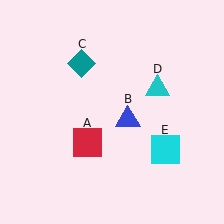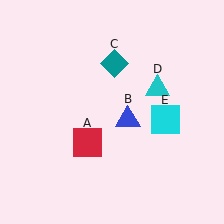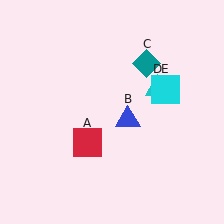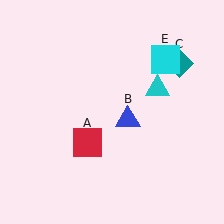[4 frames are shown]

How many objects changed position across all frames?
2 objects changed position: teal diamond (object C), cyan square (object E).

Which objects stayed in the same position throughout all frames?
Red square (object A) and blue triangle (object B) and cyan triangle (object D) remained stationary.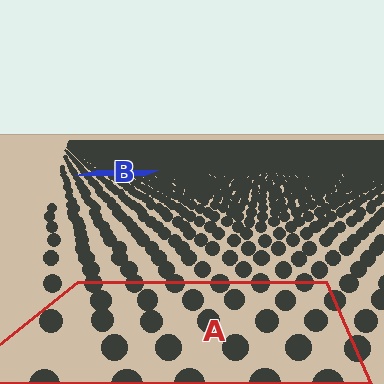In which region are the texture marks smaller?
The texture marks are smaller in region B, because it is farther away.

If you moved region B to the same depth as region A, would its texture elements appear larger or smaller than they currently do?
They would appear larger. At a closer depth, the same texture elements are projected at a bigger on-screen size.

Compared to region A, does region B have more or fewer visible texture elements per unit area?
Region B has more texture elements per unit area — they are packed more densely because it is farther away.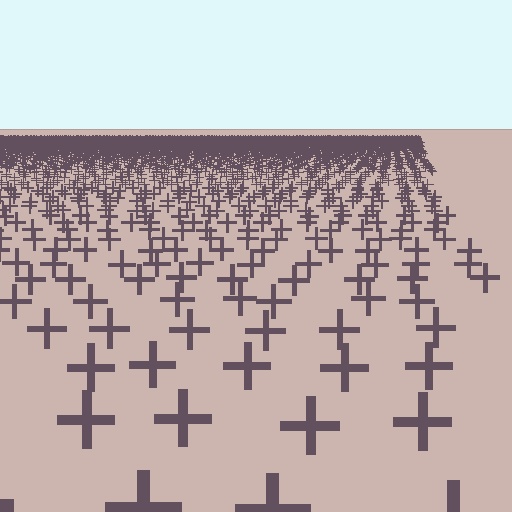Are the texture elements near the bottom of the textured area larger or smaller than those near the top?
Larger. Near the bottom, elements are closer to the viewer and appear at a bigger on-screen size.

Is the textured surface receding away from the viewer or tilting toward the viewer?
The surface is receding away from the viewer. Texture elements get smaller and denser toward the top.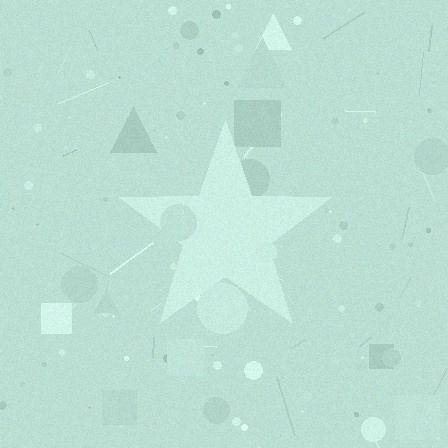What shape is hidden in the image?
A star is hidden in the image.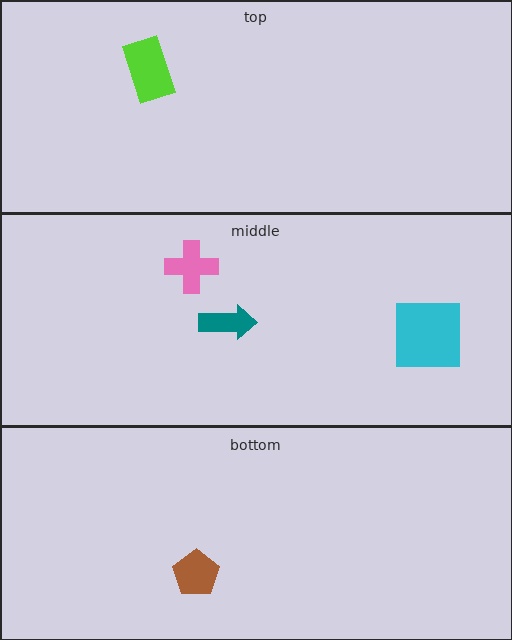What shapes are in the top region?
The lime rectangle.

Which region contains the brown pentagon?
The bottom region.